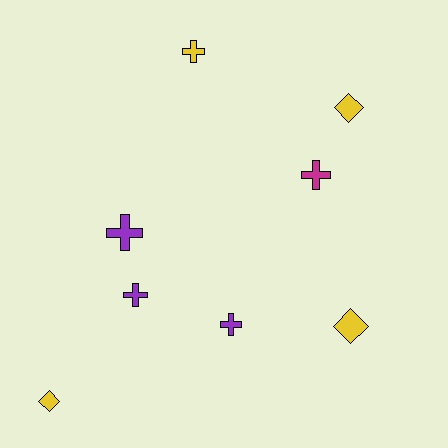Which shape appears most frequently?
Cross, with 5 objects.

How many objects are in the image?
There are 8 objects.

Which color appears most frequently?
Yellow, with 4 objects.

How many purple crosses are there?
There are 3 purple crosses.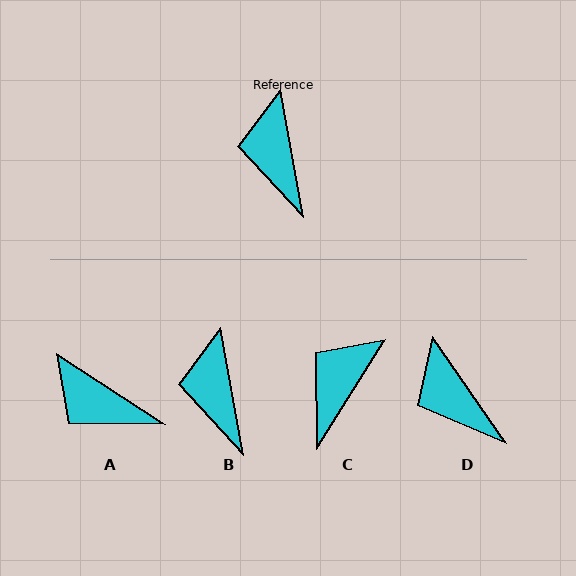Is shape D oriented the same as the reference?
No, it is off by about 25 degrees.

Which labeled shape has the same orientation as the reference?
B.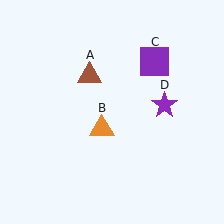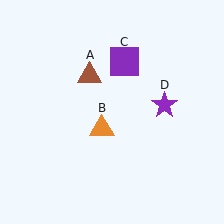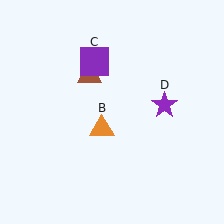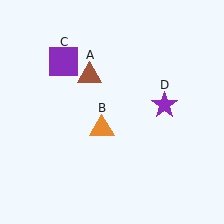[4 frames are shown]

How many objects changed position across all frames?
1 object changed position: purple square (object C).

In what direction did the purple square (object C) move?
The purple square (object C) moved left.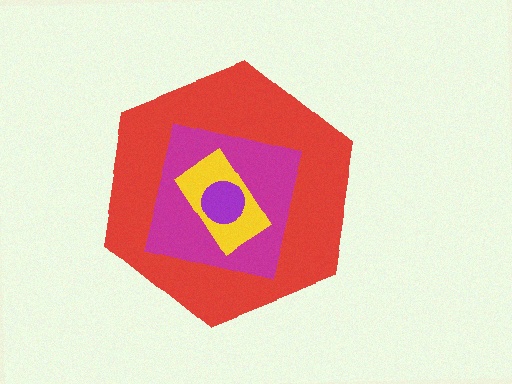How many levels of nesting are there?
4.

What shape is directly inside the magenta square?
The yellow rectangle.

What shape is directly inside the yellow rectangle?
The purple circle.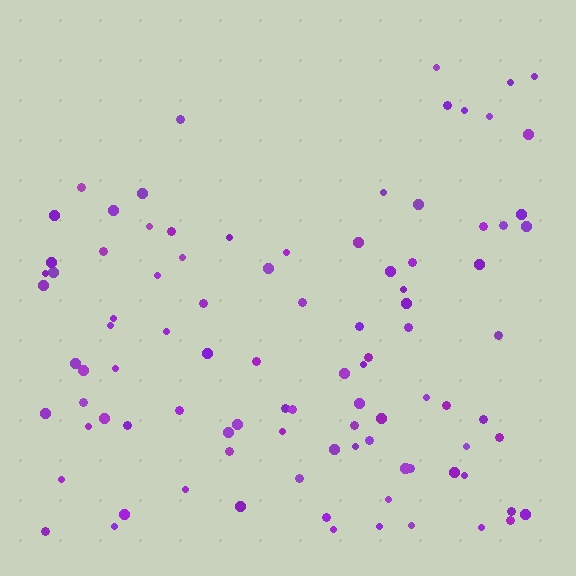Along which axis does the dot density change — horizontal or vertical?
Vertical.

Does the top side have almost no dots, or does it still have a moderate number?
Still a moderate number, just noticeably fewer than the bottom.